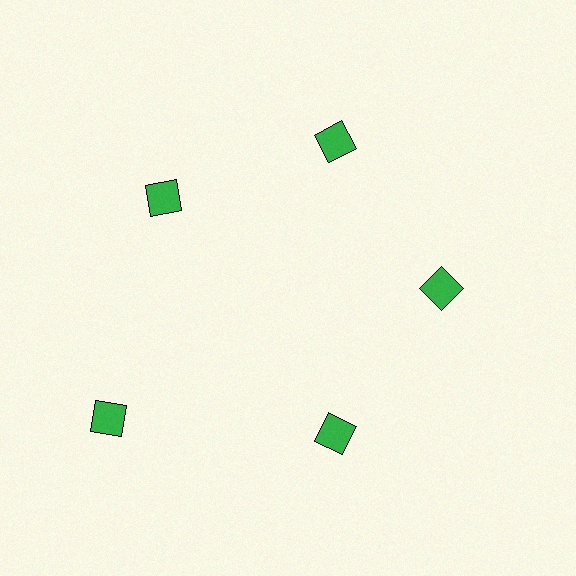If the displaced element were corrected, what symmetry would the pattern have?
It would have 5-fold rotational symmetry — the pattern would map onto itself every 72 degrees.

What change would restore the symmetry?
The symmetry would be restored by moving it inward, back onto the ring so that all 5 diamonds sit at equal angles and equal distance from the center.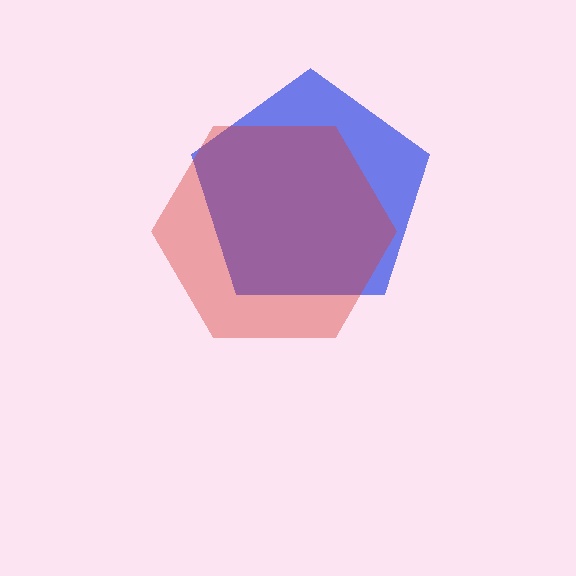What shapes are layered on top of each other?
The layered shapes are: a blue pentagon, a red hexagon.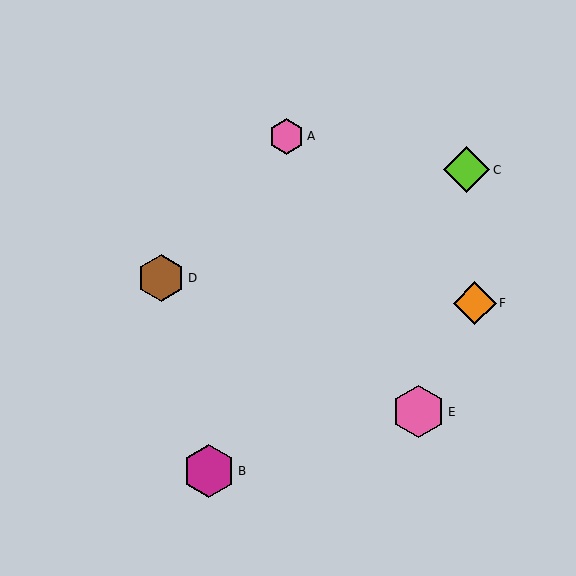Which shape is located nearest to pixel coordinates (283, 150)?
The pink hexagon (labeled A) at (287, 136) is nearest to that location.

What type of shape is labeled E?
Shape E is a pink hexagon.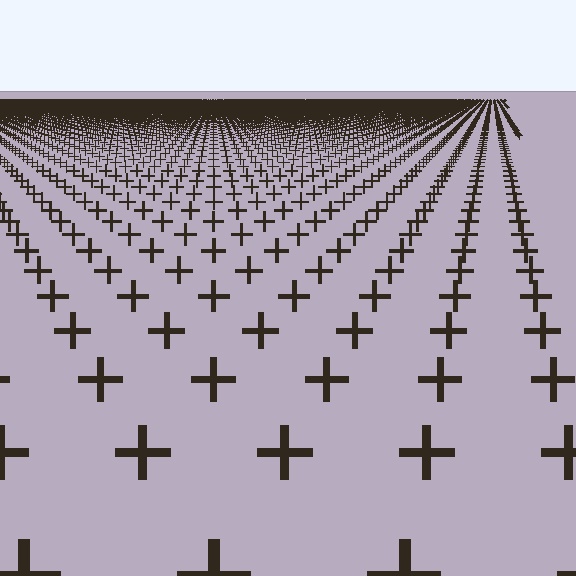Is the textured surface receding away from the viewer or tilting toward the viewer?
The surface is receding away from the viewer. Texture elements get smaller and denser toward the top.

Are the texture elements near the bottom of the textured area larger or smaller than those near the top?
Larger. Near the bottom, elements are closer to the viewer and appear at a bigger on-screen size.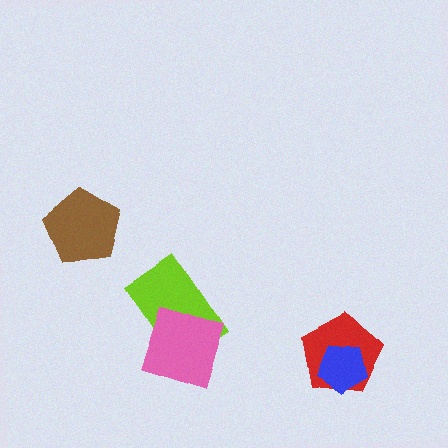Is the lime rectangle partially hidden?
Yes, it is partially covered by another shape.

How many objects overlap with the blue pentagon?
1 object overlaps with the blue pentagon.